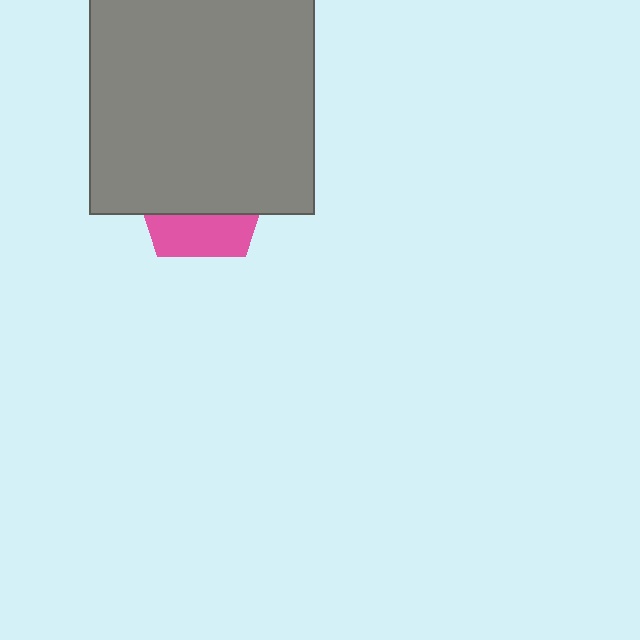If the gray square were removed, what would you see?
You would see the complete pink pentagon.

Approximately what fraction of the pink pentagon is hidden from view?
Roughly 68% of the pink pentagon is hidden behind the gray square.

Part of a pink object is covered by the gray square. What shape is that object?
It is a pentagon.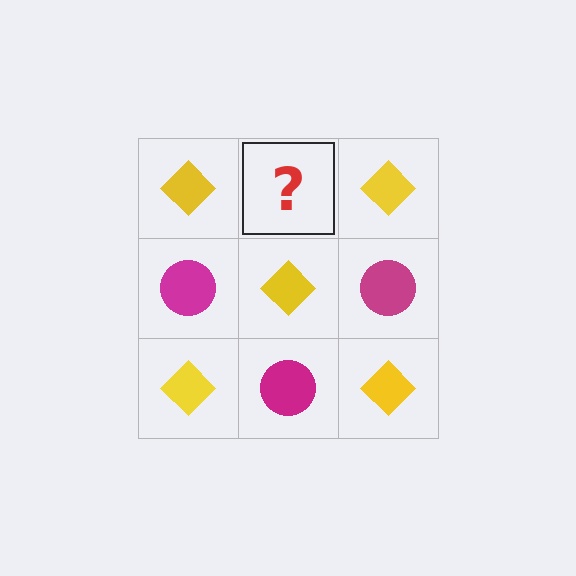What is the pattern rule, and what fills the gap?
The rule is that it alternates yellow diamond and magenta circle in a checkerboard pattern. The gap should be filled with a magenta circle.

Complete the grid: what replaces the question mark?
The question mark should be replaced with a magenta circle.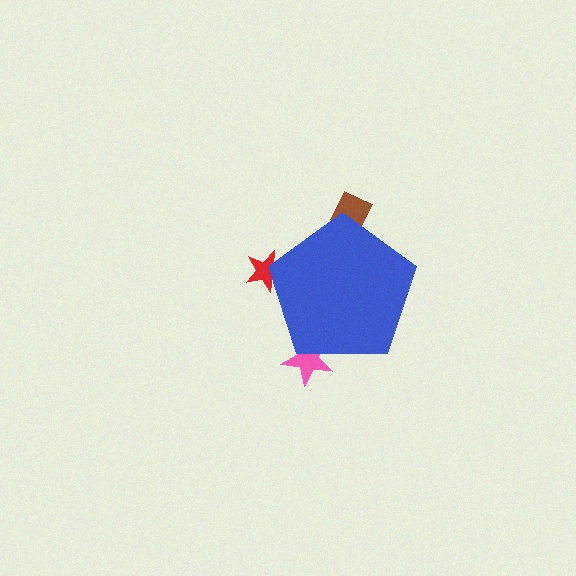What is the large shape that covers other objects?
A blue pentagon.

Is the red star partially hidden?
Yes, the red star is partially hidden behind the blue pentagon.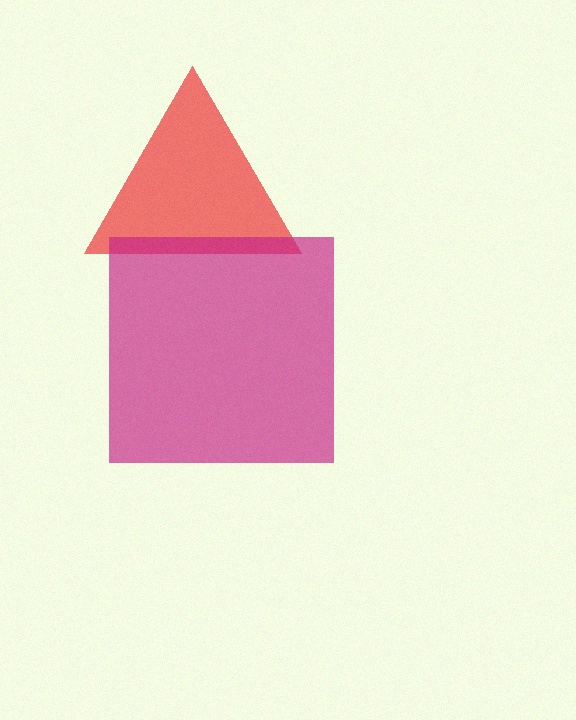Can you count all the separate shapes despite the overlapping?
Yes, there are 2 separate shapes.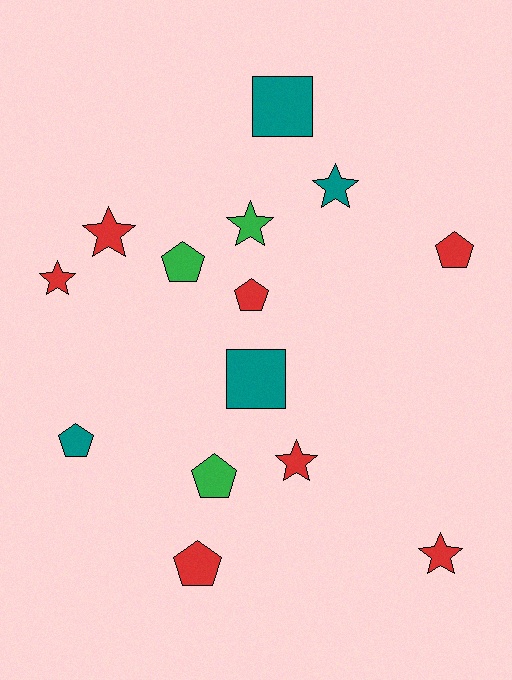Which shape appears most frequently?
Pentagon, with 6 objects.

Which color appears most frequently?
Red, with 7 objects.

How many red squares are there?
There are no red squares.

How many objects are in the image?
There are 14 objects.